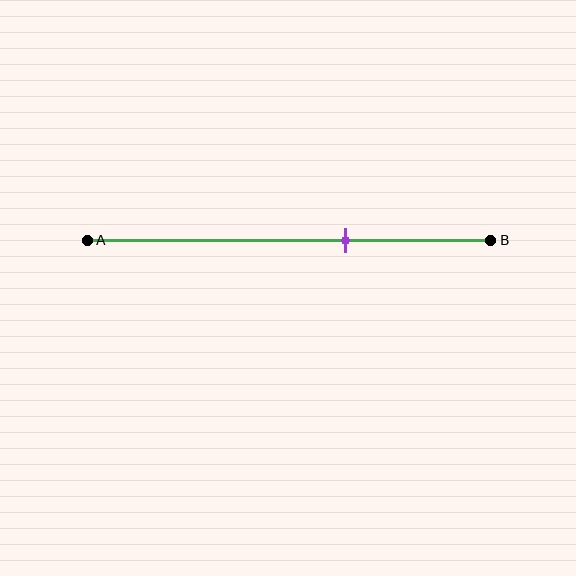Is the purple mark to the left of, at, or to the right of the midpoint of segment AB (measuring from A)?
The purple mark is to the right of the midpoint of segment AB.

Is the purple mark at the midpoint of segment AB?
No, the mark is at about 65% from A, not at the 50% midpoint.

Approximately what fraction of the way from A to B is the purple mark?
The purple mark is approximately 65% of the way from A to B.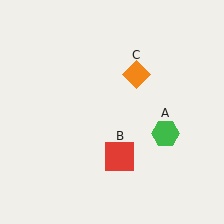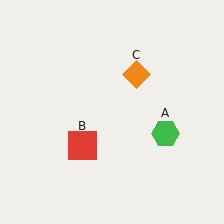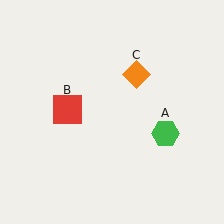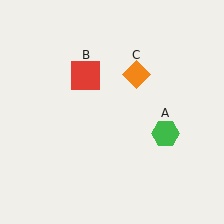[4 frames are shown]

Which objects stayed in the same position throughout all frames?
Green hexagon (object A) and orange diamond (object C) remained stationary.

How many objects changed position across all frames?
1 object changed position: red square (object B).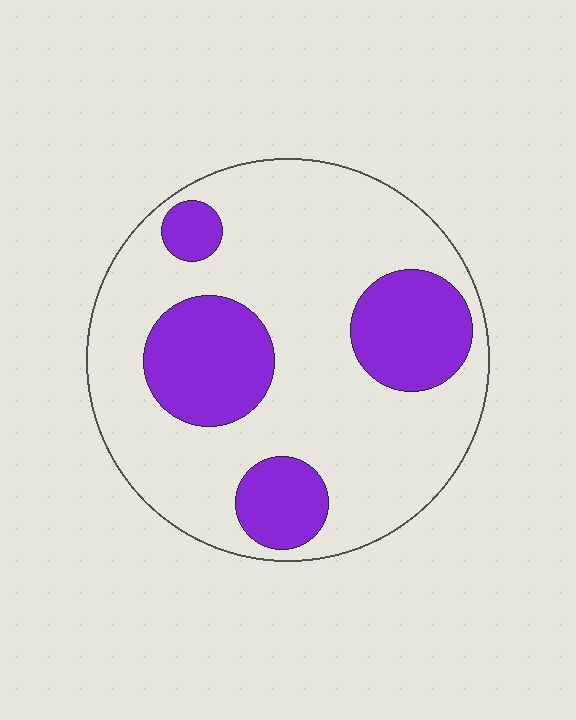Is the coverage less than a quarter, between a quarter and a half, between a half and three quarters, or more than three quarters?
Between a quarter and a half.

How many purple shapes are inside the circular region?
4.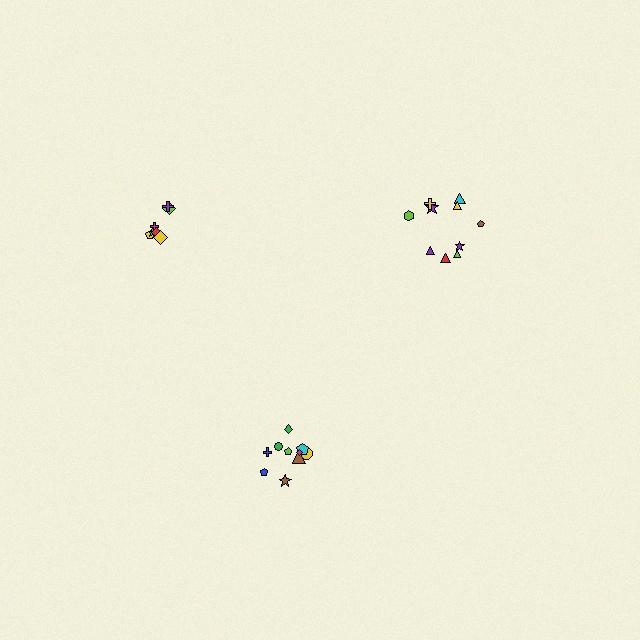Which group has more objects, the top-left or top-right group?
The top-right group.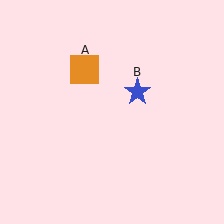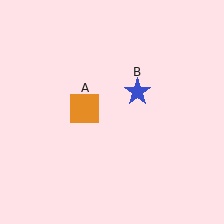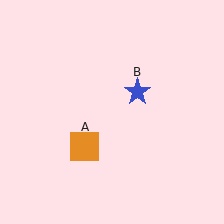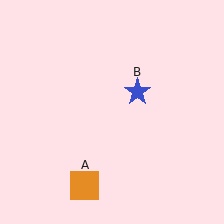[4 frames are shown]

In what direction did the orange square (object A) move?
The orange square (object A) moved down.